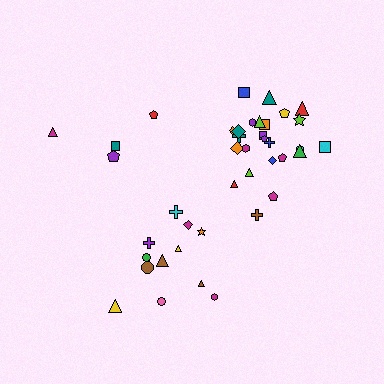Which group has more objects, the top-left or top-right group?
The top-right group.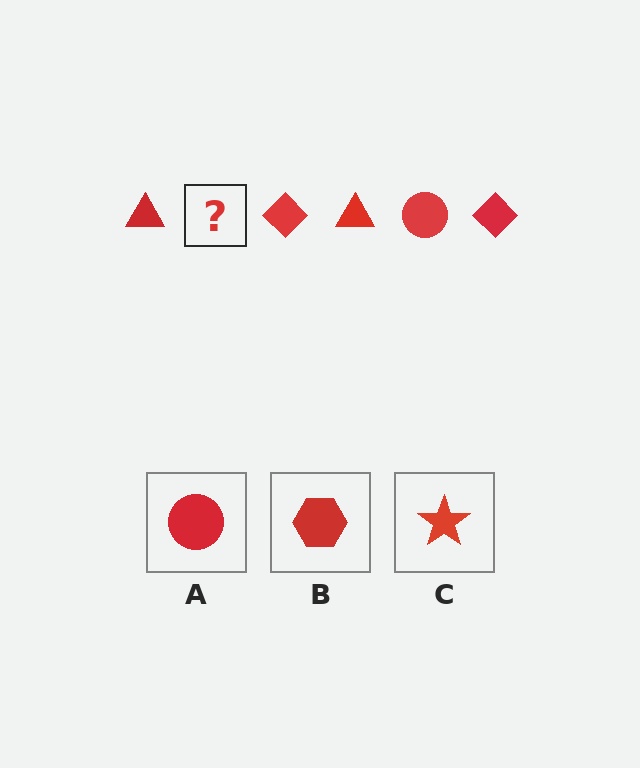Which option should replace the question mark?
Option A.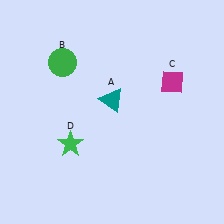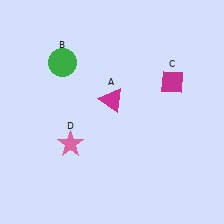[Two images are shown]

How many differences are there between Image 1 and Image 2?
There are 2 differences between the two images.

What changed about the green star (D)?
In Image 1, D is green. In Image 2, it changed to pink.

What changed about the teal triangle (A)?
In Image 1, A is teal. In Image 2, it changed to magenta.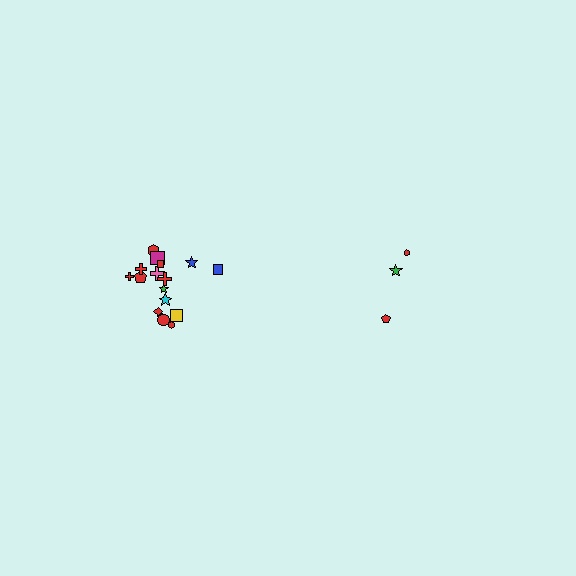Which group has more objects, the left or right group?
The left group.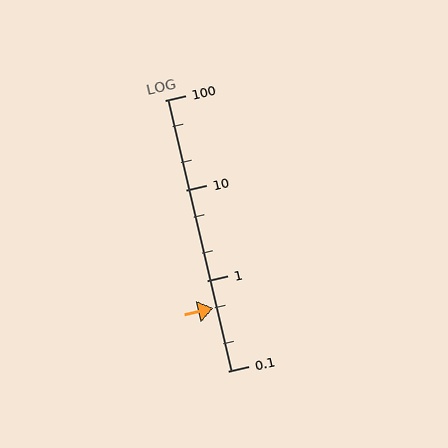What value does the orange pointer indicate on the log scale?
The pointer indicates approximately 0.5.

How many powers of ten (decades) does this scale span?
The scale spans 3 decades, from 0.1 to 100.